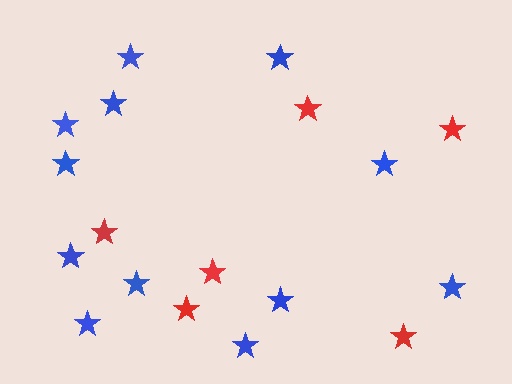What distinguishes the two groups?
There are 2 groups: one group of blue stars (12) and one group of red stars (6).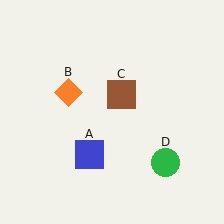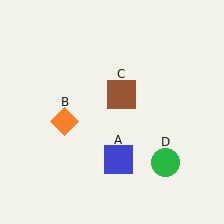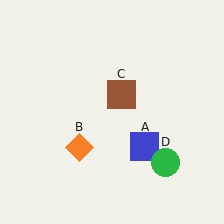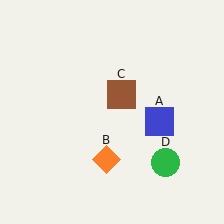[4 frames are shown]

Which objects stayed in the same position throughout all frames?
Brown square (object C) and green circle (object D) remained stationary.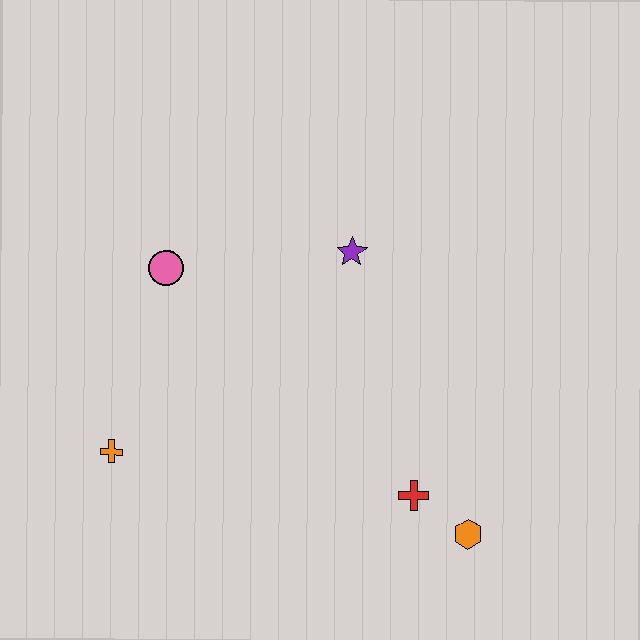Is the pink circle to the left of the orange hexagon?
Yes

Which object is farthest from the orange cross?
The orange hexagon is farthest from the orange cross.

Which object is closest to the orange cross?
The pink circle is closest to the orange cross.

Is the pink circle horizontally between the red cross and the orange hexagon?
No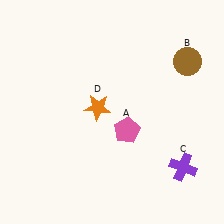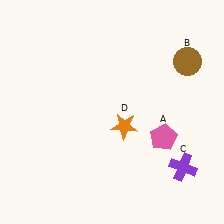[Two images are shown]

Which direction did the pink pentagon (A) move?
The pink pentagon (A) moved right.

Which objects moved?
The objects that moved are: the pink pentagon (A), the orange star (D).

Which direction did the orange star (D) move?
The orange star (D) moved right.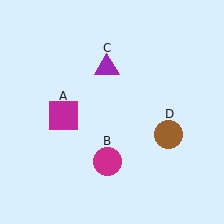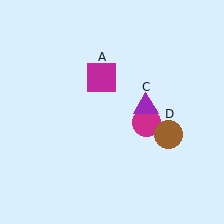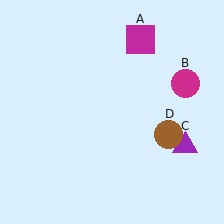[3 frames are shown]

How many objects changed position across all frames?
3 objects changed position: magenta square (object A), magenta circle (object B), purple triangle (object C).